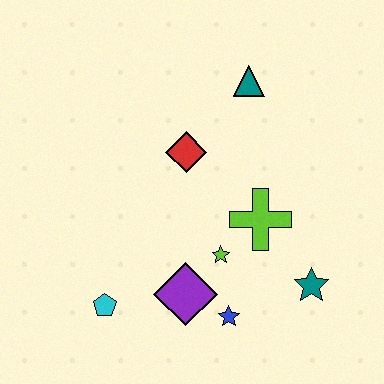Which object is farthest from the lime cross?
The cyan pentagon is farthest from the lime cross.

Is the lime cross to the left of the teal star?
Yes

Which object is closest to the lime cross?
The lime star is closest to the lime cross.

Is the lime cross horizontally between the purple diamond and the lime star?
No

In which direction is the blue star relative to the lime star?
The blue star is below the lime star.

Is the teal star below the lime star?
Yes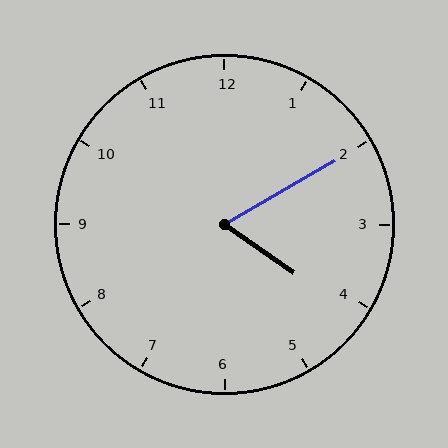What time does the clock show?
4:10.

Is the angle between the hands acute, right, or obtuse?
It is acute.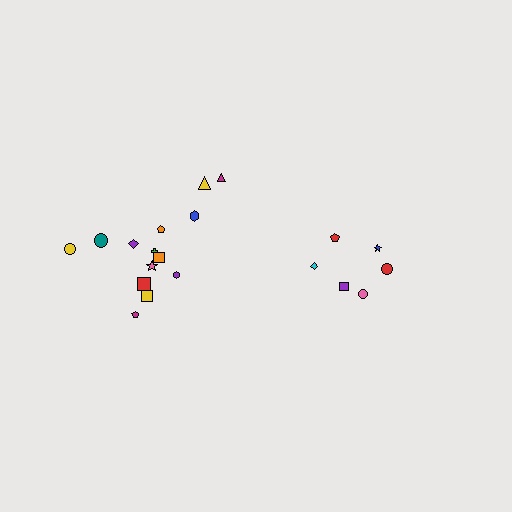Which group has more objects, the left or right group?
The left group.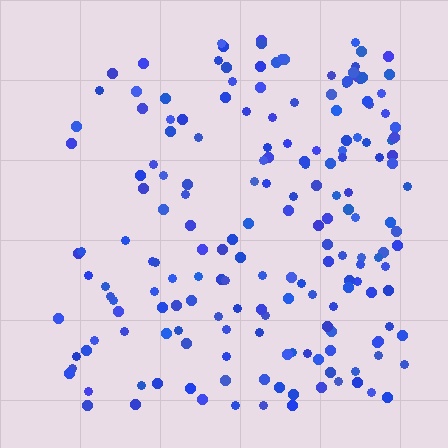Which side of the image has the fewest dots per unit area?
The left.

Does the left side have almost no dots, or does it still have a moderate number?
Still a moderate number, just noticeably fewer than the right.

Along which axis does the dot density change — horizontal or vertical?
Horizontal.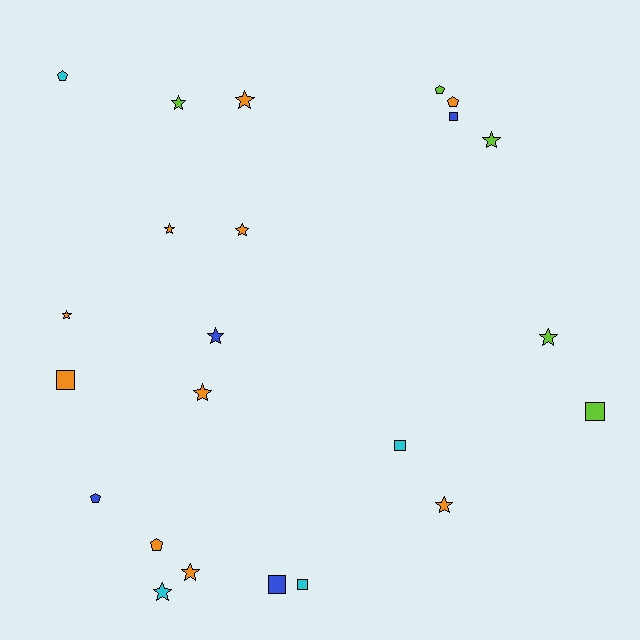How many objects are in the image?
There are 23 objects.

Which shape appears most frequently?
Star, with 12 objects.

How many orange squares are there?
There is 1 orange square.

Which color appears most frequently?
Orange, with 10 objects.